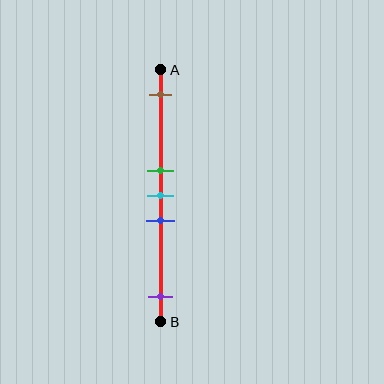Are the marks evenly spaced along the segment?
No, the marks are not evenly spaced.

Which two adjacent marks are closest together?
The green and cyan marks are the closest adjacent pair.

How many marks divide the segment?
There are 5 marks dividing the segment.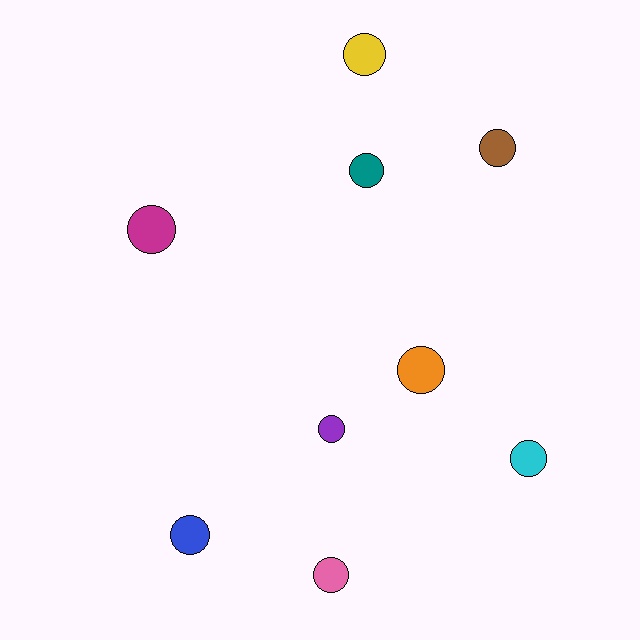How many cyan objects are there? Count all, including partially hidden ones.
There is 1 cyan object.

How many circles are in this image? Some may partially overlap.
There are 9 circles.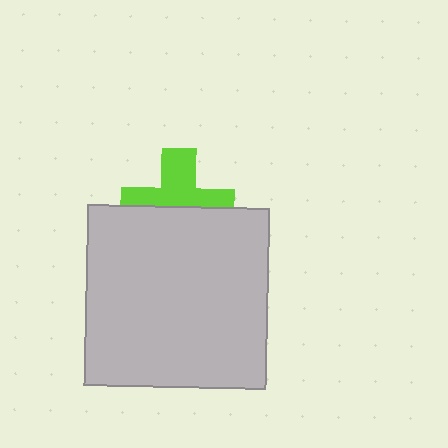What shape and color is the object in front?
The object in front is a light gray square.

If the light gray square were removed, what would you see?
You would see the complete lime cross.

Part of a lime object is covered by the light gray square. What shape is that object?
It is a cross.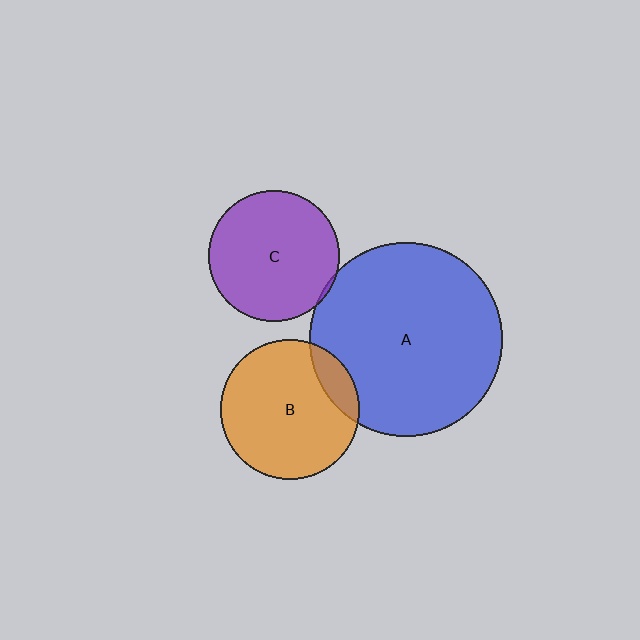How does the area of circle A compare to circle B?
Approximately 1.9 times.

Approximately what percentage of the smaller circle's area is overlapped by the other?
Approximately 5%.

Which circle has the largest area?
Circle A (blue).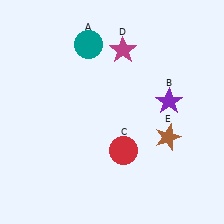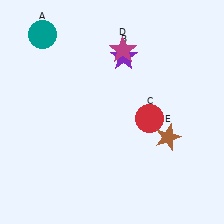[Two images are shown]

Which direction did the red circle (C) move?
The red circle (C) moved up.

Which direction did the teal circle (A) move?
The teal circle (A) moved left.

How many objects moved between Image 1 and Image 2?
3 objects moved between the two images.